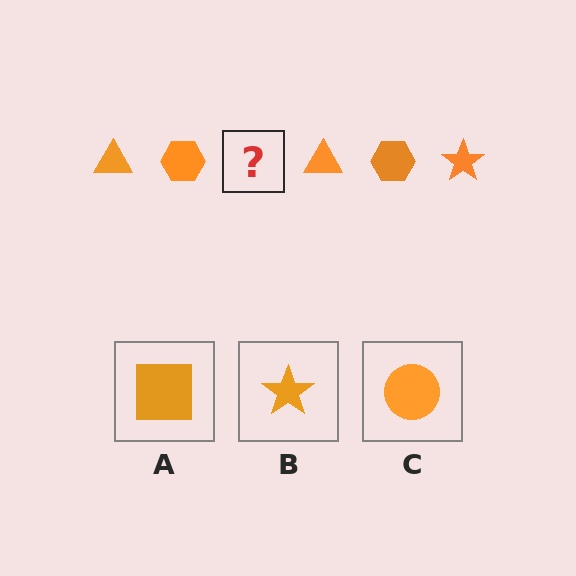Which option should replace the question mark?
Option B.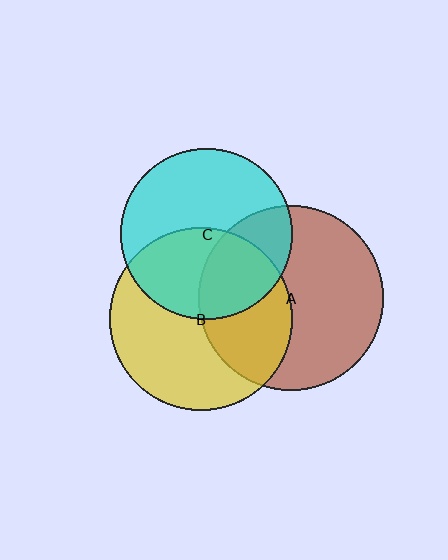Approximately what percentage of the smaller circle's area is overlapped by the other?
Approximately 30%.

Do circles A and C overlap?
Yes.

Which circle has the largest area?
Circle A (brown).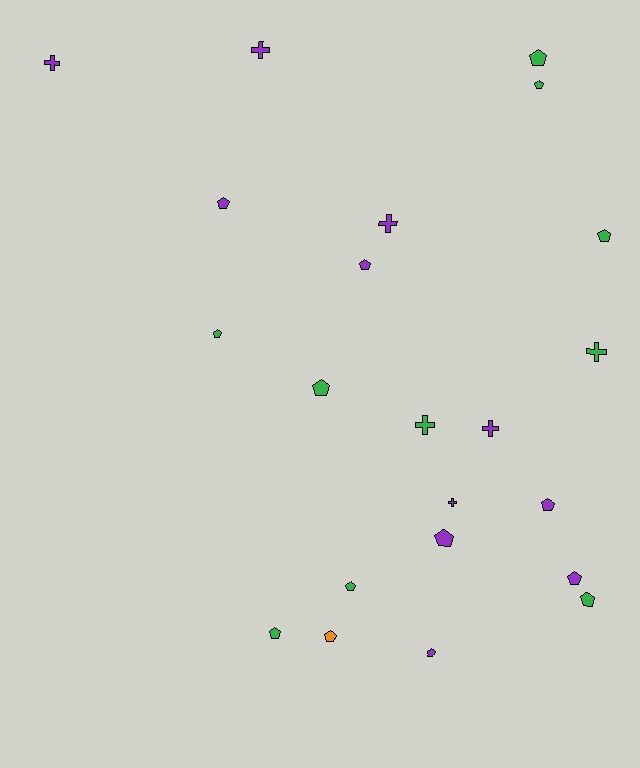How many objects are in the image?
There are 22 objects.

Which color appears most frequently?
Purple, with 11 objects.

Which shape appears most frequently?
Pentagon, with 15 objects.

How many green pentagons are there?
There are 8 green pentagons.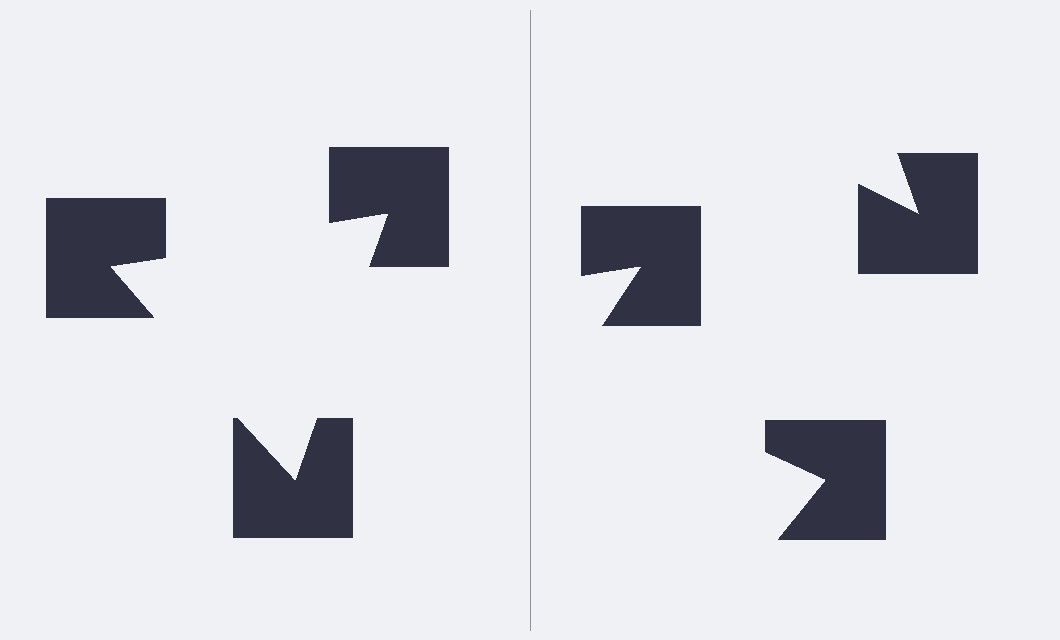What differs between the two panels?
The notched squares are positioned identically on both sides; only the wedge orientations differ. On the left they align to a triangle; on the right they are misaligned.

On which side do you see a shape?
An illusory triangle appears on the left side. On the right side the wedge cuts are rotated, so no coherent shape forms.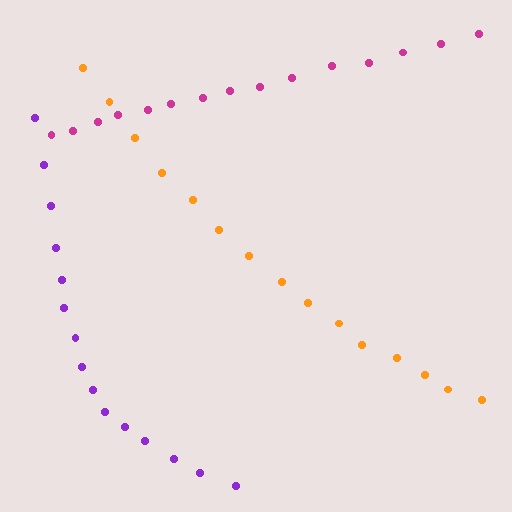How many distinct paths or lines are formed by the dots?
There are 3 distinct paths.